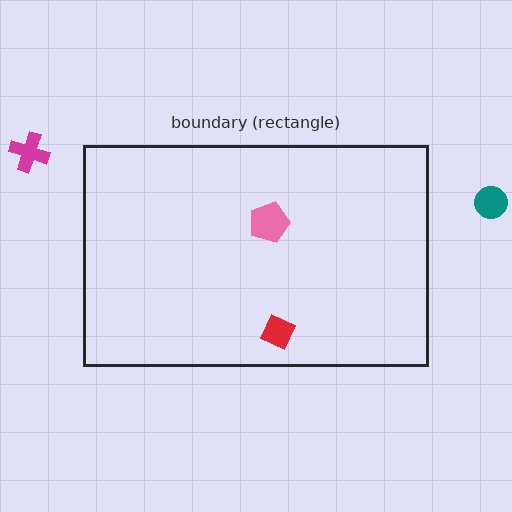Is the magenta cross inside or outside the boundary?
Outside.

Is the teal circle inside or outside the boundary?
Outside.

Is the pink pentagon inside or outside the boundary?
Inside.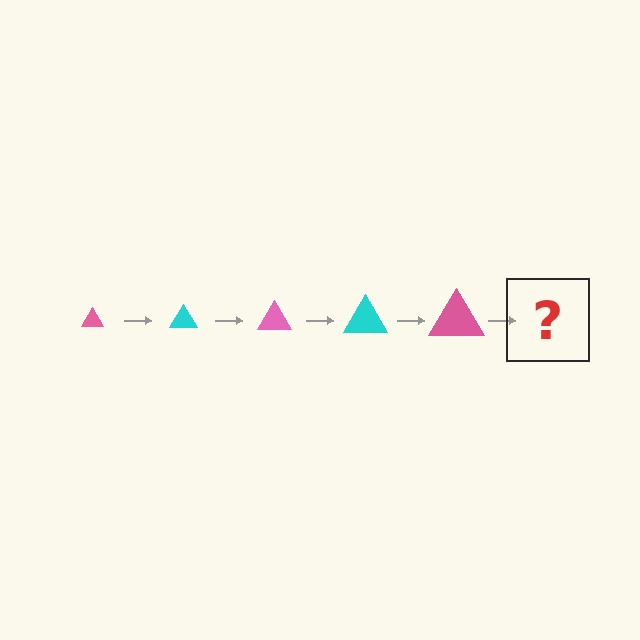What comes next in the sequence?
The next element should be a cyan triangle, larger than the previous one.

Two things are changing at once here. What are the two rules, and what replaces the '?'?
The two rules are that the triangle grows larger each step and the color cycles through pink and cyan. The '?' should be a cyan triangle, larger than the previous one.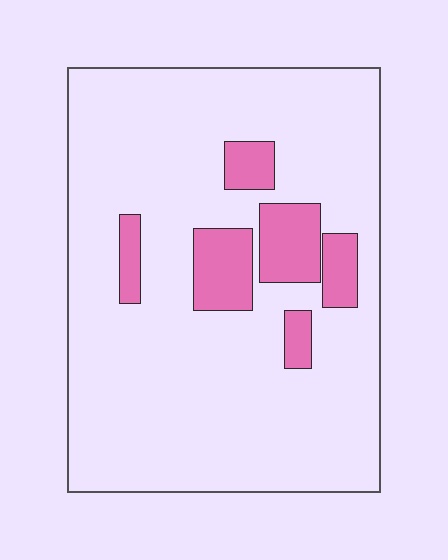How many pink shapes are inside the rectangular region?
6.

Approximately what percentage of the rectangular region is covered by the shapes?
Approximately 15%.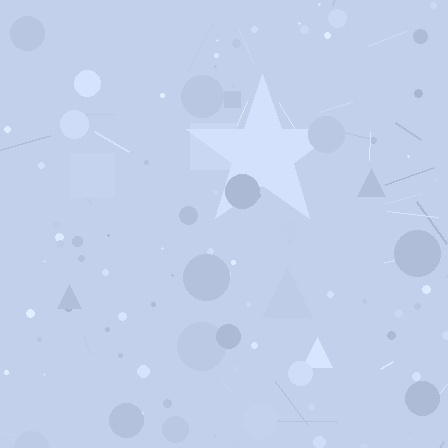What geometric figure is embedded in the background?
A star is embedded in the background.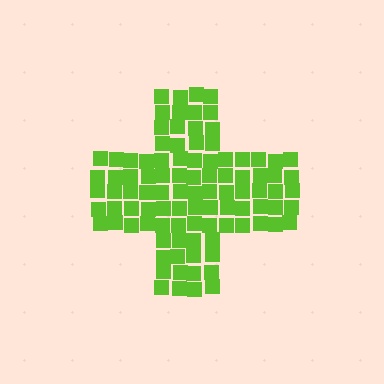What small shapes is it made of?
It is made of small squares.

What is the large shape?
The large shape is a cross.